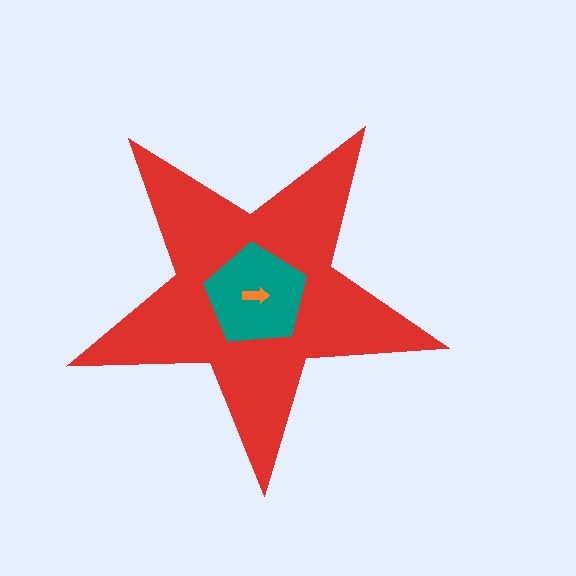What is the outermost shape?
The red star.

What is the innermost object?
The orange arrow.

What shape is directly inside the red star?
The teal pentagon.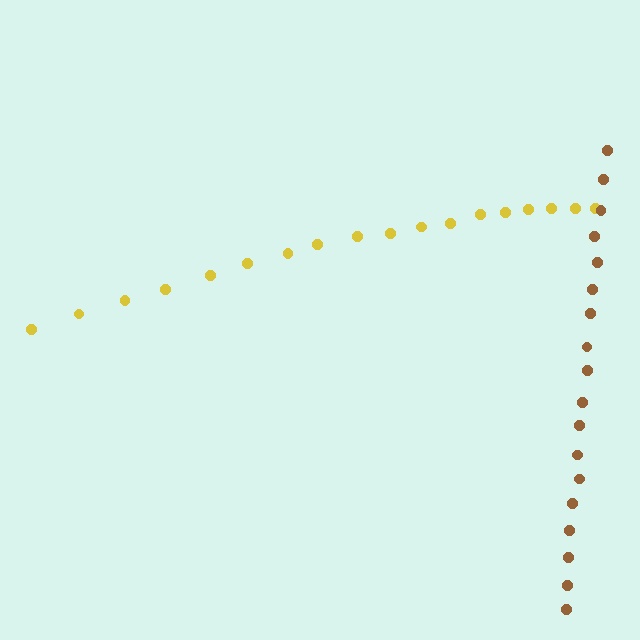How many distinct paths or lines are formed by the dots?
There are 2 distinct paths.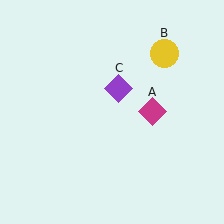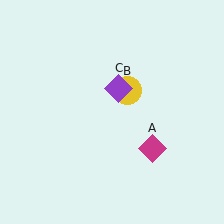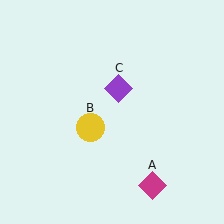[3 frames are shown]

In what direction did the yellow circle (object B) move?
The yellow circle (object B) moved down and to the left.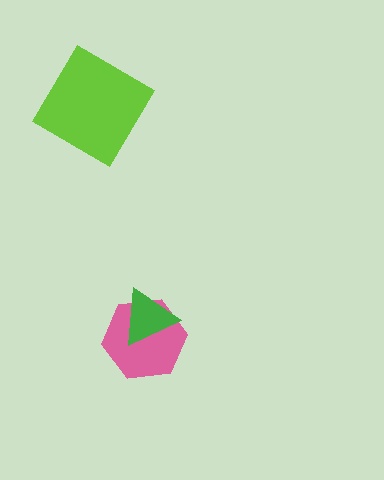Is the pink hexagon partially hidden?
Yes, it is partially covered by another shape.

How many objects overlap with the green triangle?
1 object overlaps with the green triangle.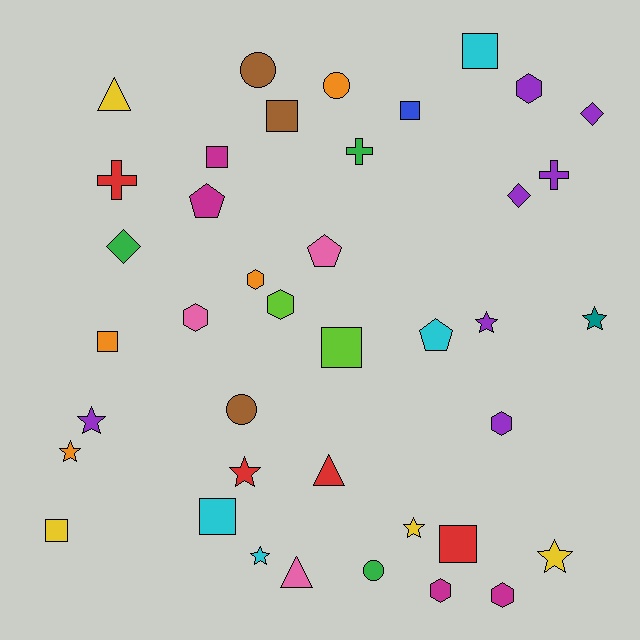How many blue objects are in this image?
There is 1 blue object.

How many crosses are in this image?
There are 3 crosses.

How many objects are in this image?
There are 40 objects.